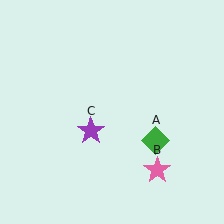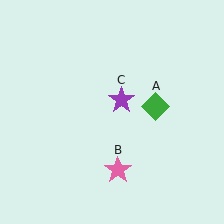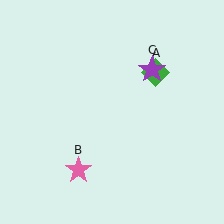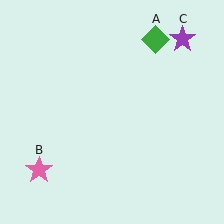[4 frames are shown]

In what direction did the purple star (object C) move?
The purple star (object C) moved up and to the right.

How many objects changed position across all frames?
3 objects changed position: green diamond (object A), pink star (object B), purple star (object C).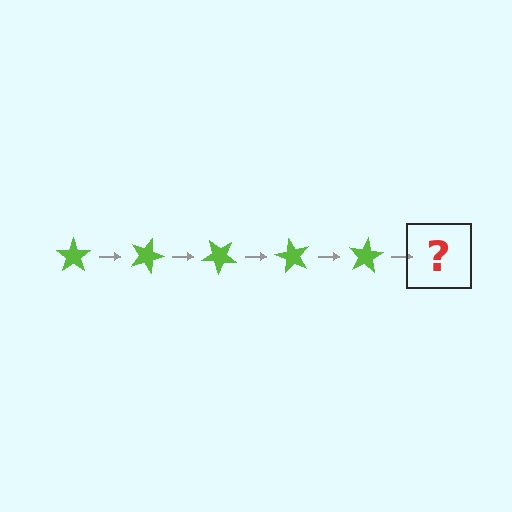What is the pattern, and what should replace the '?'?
The pattern is that the star rotates 20 degrees each step. The '?' should be a lime star rotated 100 degrees.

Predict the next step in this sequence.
The next step is a lime star rotated 100 degrees.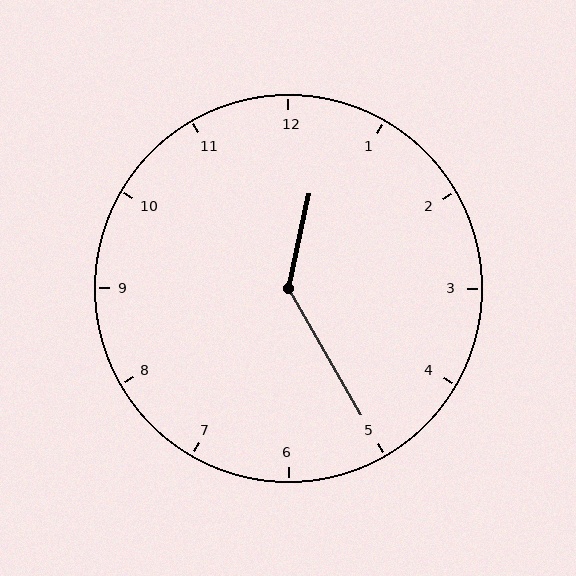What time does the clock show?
12:25.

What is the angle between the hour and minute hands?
Approximately 138 degrees.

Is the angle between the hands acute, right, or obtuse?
It is obtuse.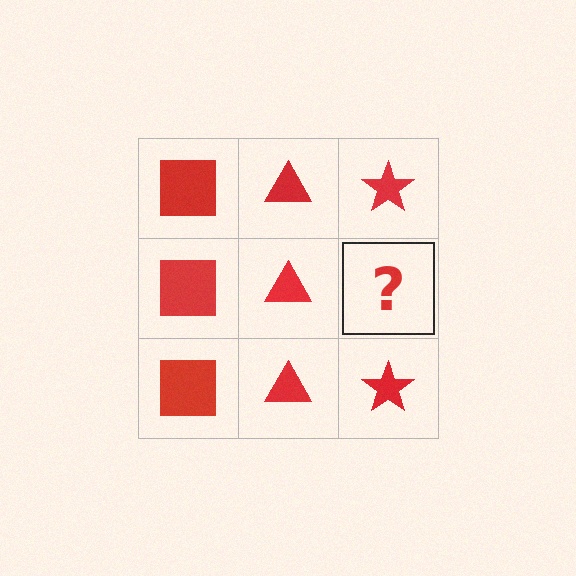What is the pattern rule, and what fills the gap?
The rule is that each column has a consistent shape. The gap should be filled with a red star.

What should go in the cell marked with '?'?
The missing cell should contain a red star.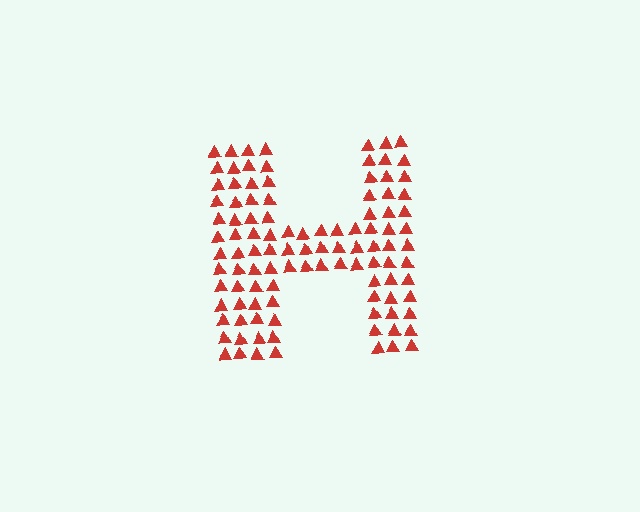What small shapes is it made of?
It is made of small triangles.